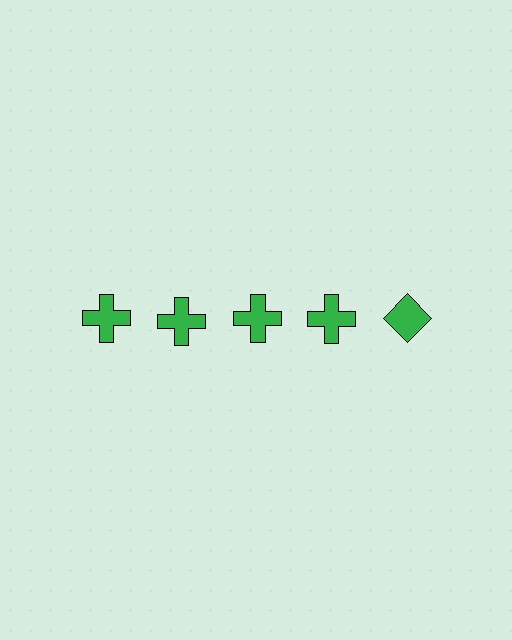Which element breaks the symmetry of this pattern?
The green diamond in the top row, rightmost column breaks the symmetry. All other shapes are green crosses.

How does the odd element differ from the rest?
It has a different shape: diamond instead of cross.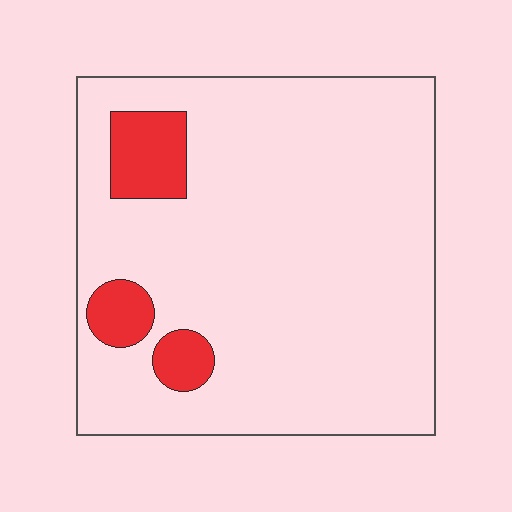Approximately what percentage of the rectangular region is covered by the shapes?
Approximately 10%.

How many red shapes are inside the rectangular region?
3.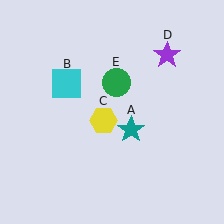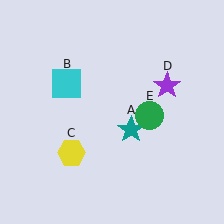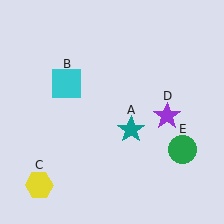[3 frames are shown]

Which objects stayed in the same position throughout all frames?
Teal star (object A) and cyan square (object B) remained stationary.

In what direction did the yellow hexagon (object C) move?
The yellow hexagon (object C) moved down and to the left.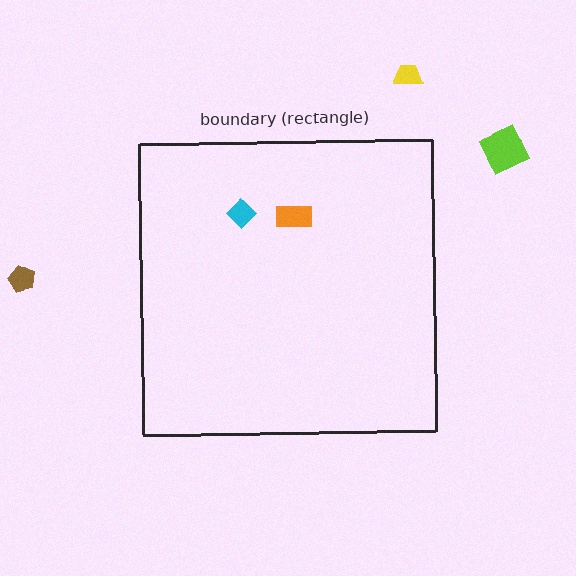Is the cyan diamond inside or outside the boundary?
Inside.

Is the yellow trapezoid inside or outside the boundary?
Outside.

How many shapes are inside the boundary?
2 inside, 3 outside.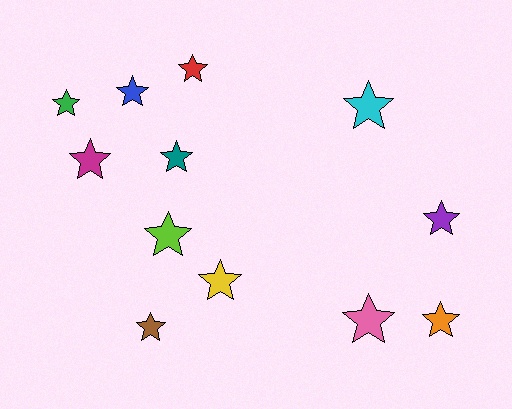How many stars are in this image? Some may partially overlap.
There are 12 stars.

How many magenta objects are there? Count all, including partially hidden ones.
There is 1 magenta object.